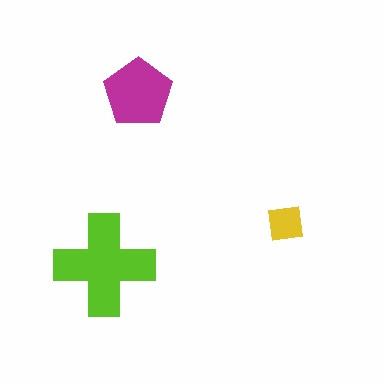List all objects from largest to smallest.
The lime cross, the magenta pentagon, the yellow square.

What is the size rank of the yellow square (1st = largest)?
3rd.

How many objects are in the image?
There are 3 objects in the image.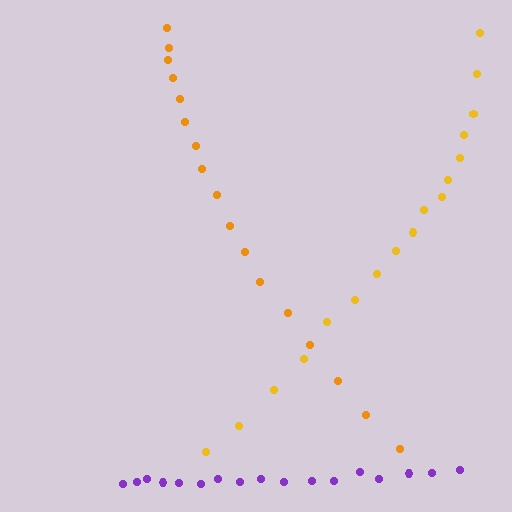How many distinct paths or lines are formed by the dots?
There are 3 distinct paths.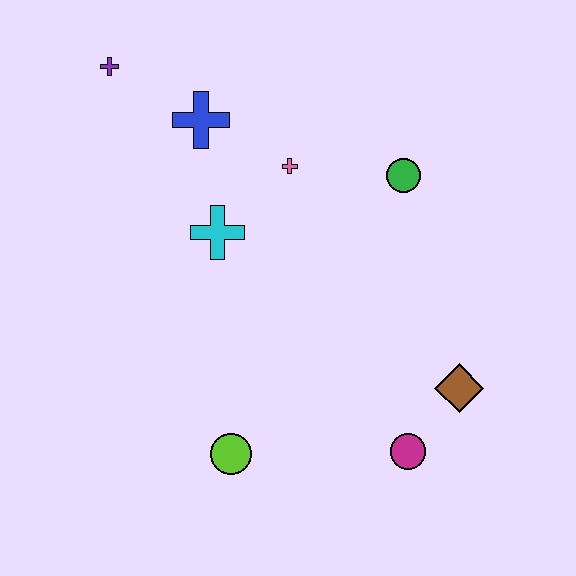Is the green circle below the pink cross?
Yes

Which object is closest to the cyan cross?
The pink cross is closest to the cyan cross.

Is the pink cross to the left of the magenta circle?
Yes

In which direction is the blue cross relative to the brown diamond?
The blue cross is above the brown diamond.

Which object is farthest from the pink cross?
The magenta circle is farthest from the pink cross.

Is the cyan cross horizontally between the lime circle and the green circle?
No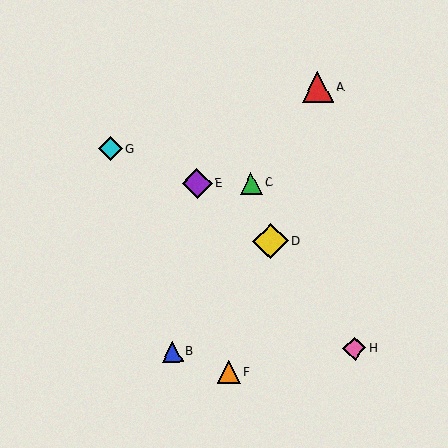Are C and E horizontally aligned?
Yes, both are at y≈183.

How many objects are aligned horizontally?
2 objects (C, E) are aligned horizontally.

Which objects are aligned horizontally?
Objects C, E are aligned horizontally.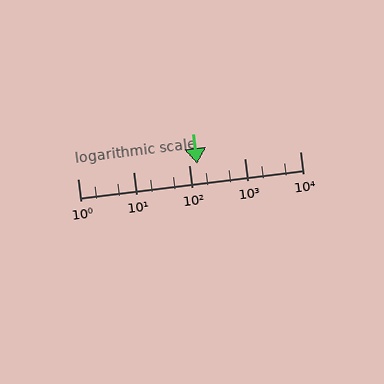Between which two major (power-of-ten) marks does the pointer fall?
The pointer is between 100 and 1000.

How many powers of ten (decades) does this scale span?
The scale spans 4 decades, from 1 to 10000.